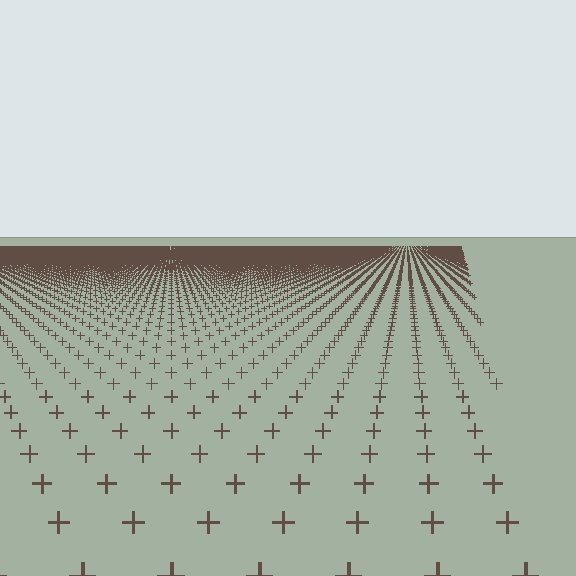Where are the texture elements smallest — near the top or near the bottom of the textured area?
Near the top.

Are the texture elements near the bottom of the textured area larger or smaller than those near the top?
Larger. Near the bottom, elements are closer to the viewer and appear at a bigger on-screen size.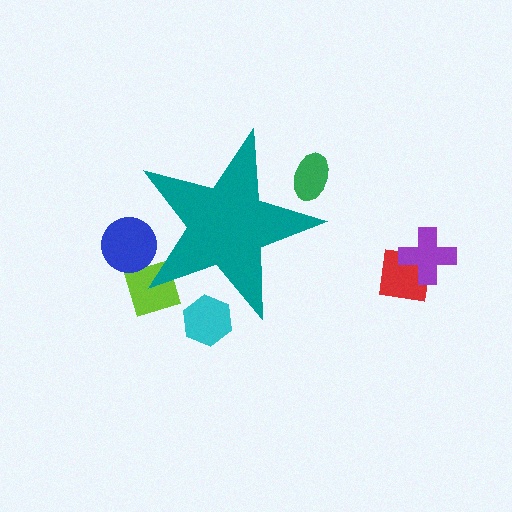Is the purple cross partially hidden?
No, the purple cross is fully visible.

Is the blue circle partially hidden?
Yes, the blue circle is partially hidden behind the teal star.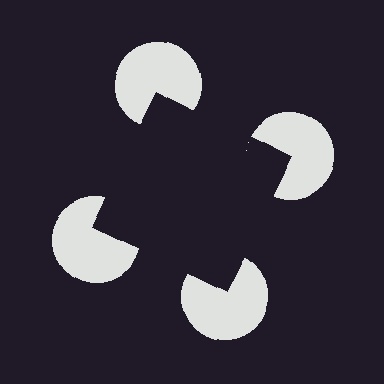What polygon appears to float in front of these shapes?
An illusory square — its edges are inferred from the aligned wedge cuts in the pac-man discs, not physically drawn.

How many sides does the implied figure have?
4 sides.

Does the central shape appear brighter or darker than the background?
It typically appears slightly darker than the background, even though no actual brightness change is drawn.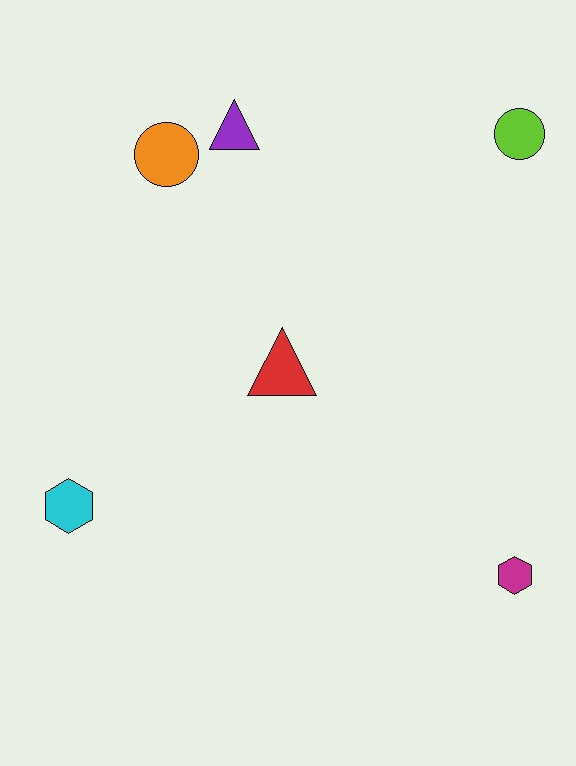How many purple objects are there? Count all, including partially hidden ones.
There is 1 purple object.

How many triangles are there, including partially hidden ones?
There are 2 triangles.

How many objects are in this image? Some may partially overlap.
There are 6 objects.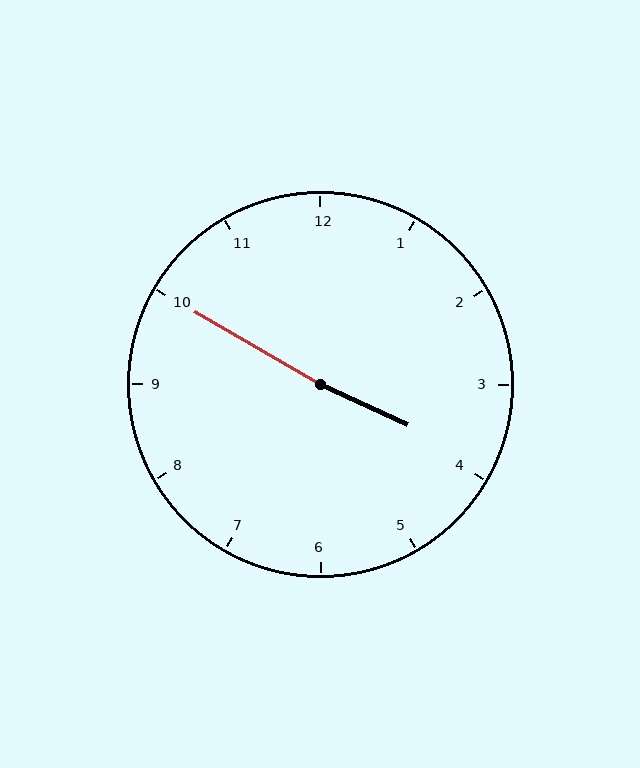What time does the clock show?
3:50.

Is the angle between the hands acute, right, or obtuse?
It is obtuse.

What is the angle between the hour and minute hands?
Approximately 175 degrees.